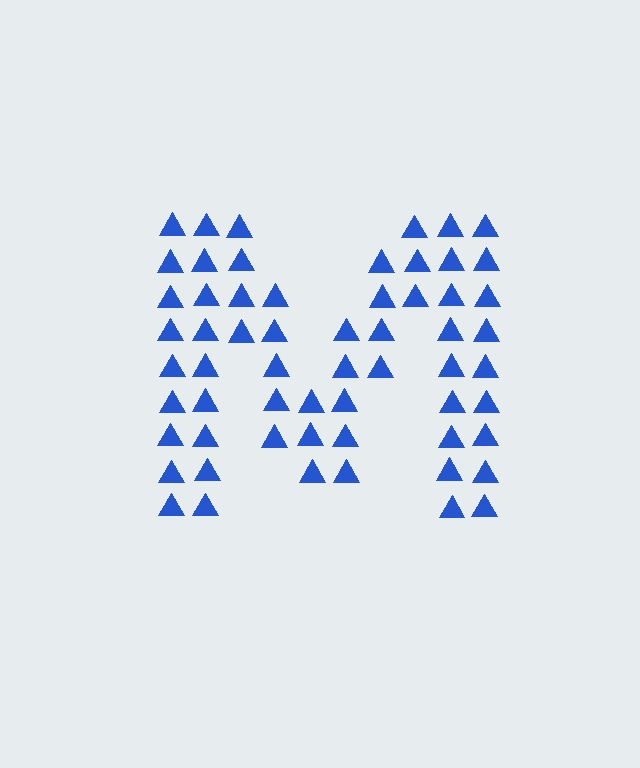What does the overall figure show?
The overall figure shows the letter M.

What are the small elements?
The small elements are triangles.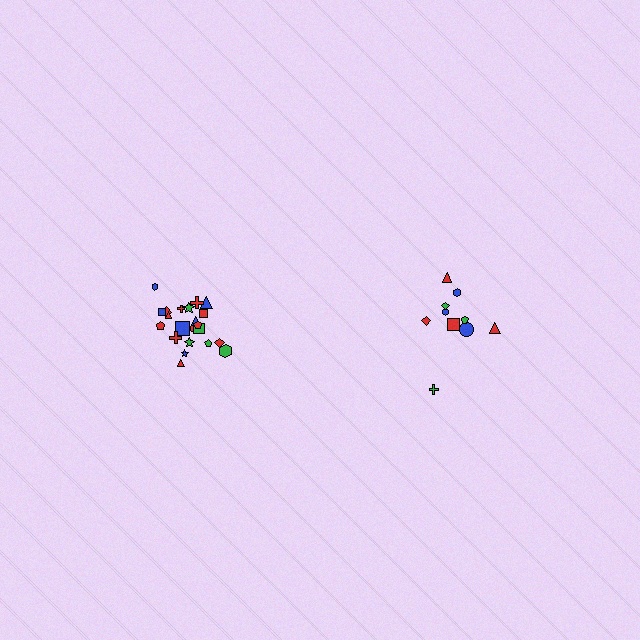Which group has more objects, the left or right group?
The left group.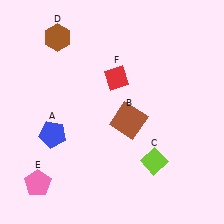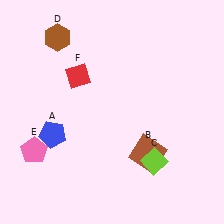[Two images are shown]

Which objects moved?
The objects that moved are: the brown square (B), the pink pentagon (E), the red diamond (F).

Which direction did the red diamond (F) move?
The red diamond (F) moved left.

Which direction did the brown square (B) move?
The brown square (B) moved down.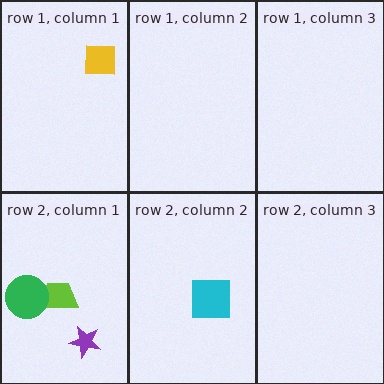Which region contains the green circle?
The row 2, column 1 region.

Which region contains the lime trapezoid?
The row 2, column 1 region.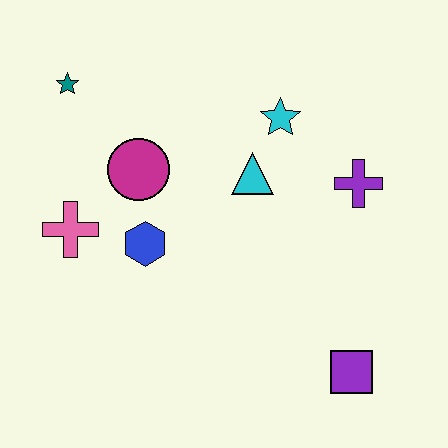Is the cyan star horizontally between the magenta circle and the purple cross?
Yes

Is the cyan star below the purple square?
No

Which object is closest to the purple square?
The purple cross is closest to the purple square.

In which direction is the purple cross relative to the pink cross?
The purple cross is to the right of the pink cross.